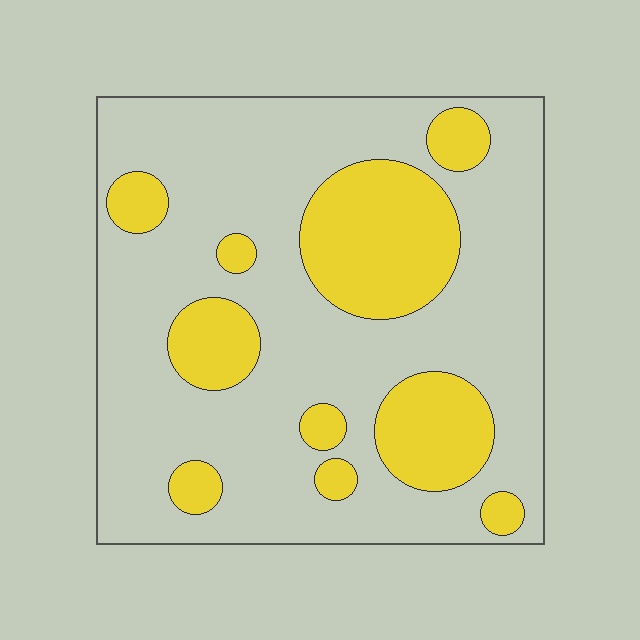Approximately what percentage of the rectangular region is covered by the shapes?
Approximately 25%.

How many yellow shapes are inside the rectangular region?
10.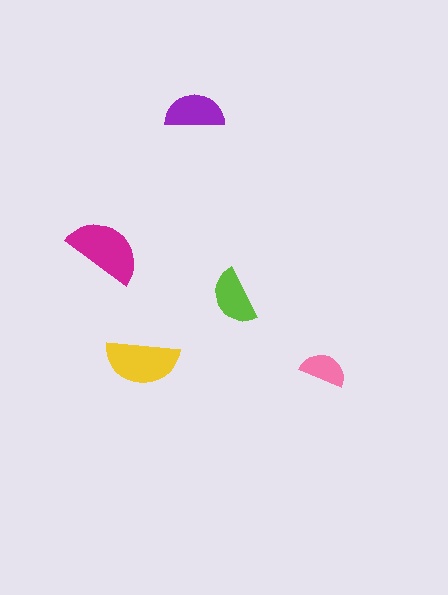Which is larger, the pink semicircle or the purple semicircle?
The purple one.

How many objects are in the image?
There are 5 objects in the image.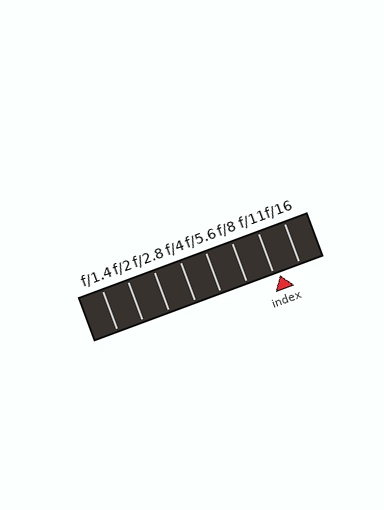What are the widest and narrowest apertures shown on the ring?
The widest aperture shown is f/1.4 and the narrowest is f/16.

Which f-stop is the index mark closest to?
The index mark is closest to f/11.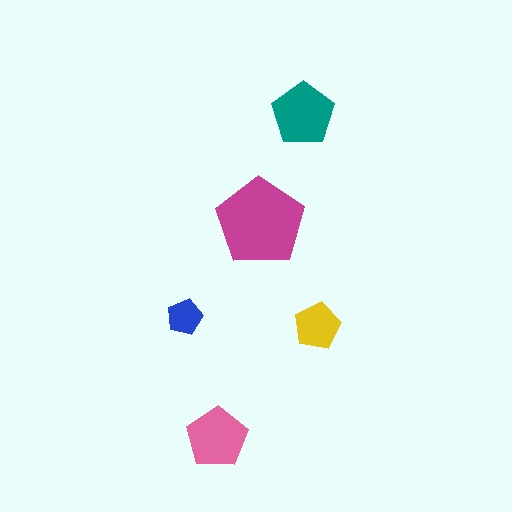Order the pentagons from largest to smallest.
the magenta one, the teal one, the pink one, the yellow one, the blue one.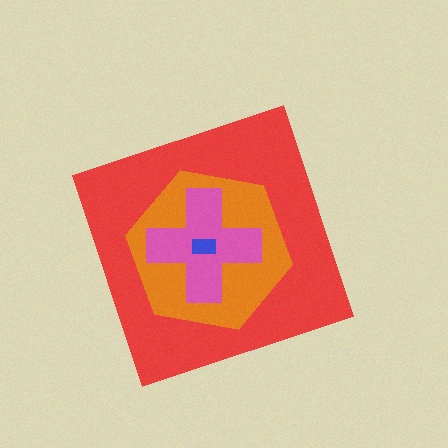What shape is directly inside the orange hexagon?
The pink cross.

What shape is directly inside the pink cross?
The blue rectangle.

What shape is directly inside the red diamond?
The orange hexagon.